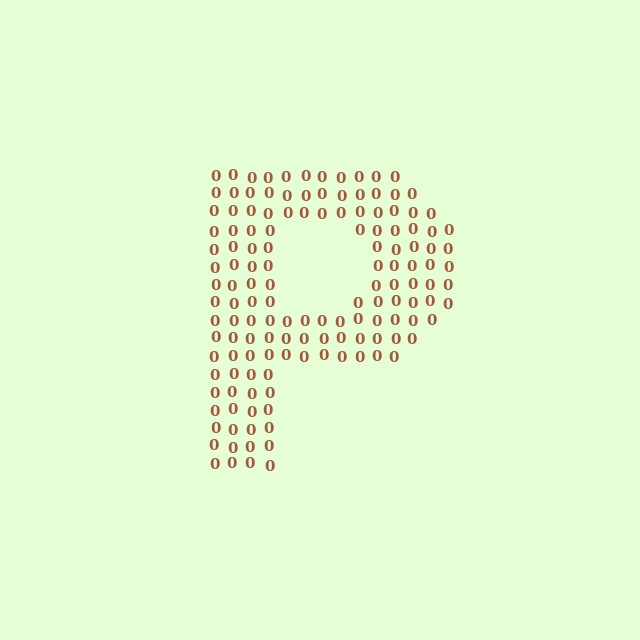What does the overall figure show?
The overall figure shows the letter P.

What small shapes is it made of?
It is made of small digit 0's.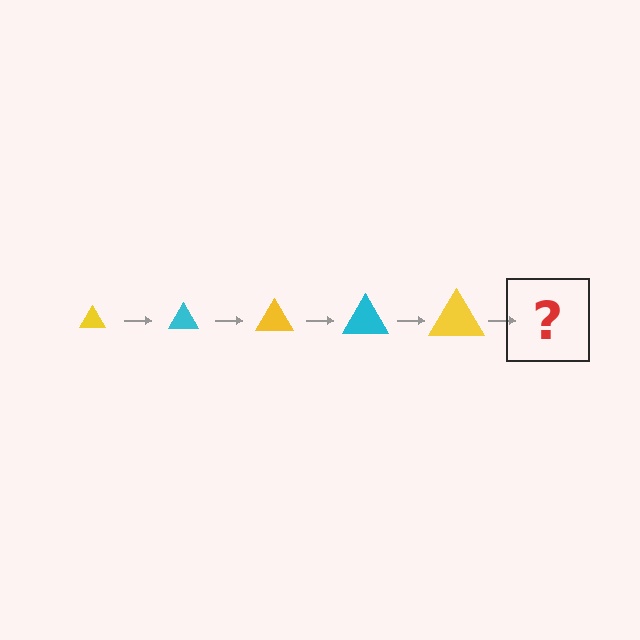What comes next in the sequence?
The next element should be a cyan triangle, larger than the previous one.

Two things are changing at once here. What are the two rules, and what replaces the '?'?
The two rules are that the triangle grows larger each step and the color cycles through yellow and cyan. The '?' should be a cyan triangle, larger than the previous one.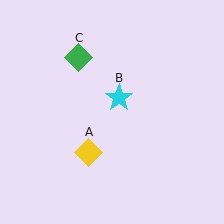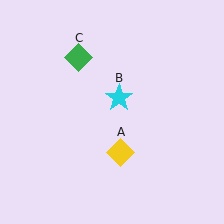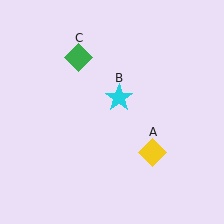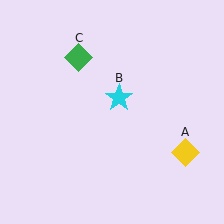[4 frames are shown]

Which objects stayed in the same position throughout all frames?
Cyan star (object B) and green diamond (object C) remained stationary.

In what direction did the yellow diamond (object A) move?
The yellow diamond (object A) moved right.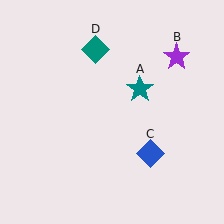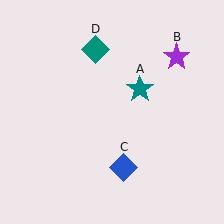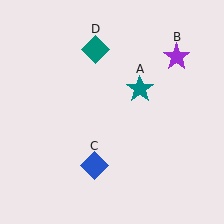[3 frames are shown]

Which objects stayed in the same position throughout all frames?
Teal star (object A) and purple star (object B) and teal diamond (object D) remained stationary.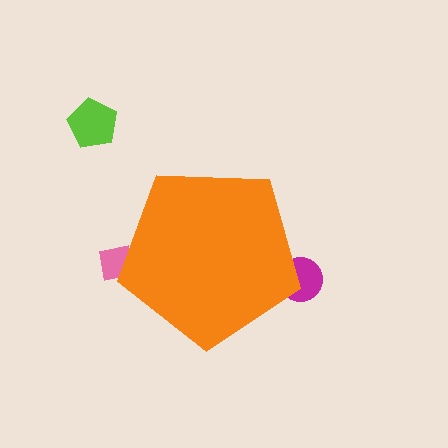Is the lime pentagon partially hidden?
No, the lime pentagon is fully visible.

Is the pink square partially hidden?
Yes, the pink square is partially hidden behind the orange pentagon.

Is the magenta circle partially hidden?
Yes, the magenta circle is partially hidden behind the orange pentagon.